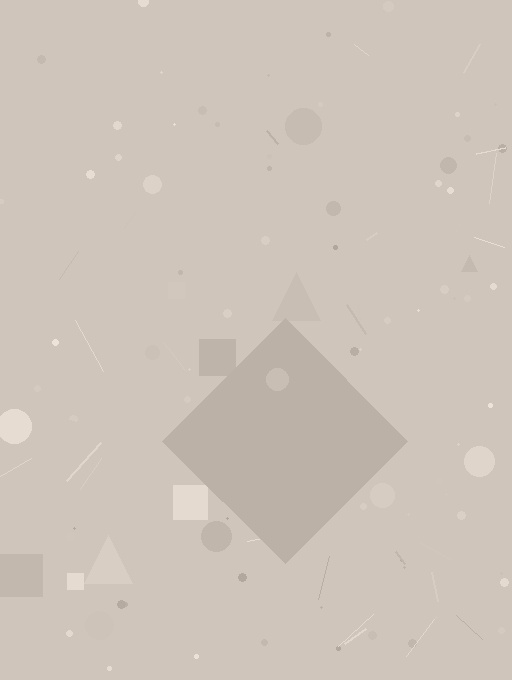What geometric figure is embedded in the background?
A diamond is embedded in the background.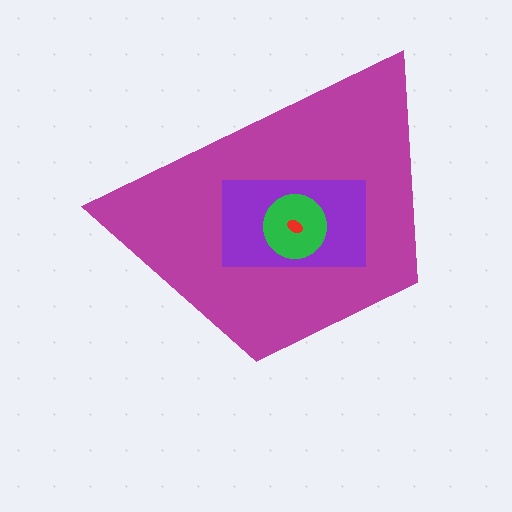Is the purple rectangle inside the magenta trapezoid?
Yes.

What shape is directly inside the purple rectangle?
The green circle.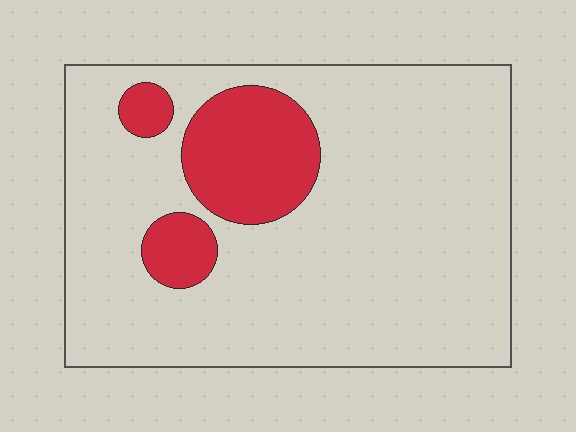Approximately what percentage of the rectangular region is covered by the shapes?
Approximately 15%.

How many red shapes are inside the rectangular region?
3.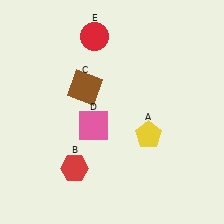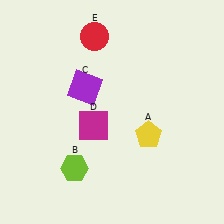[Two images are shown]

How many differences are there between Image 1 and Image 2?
There are 3 differences between the two images.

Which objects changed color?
B changed from red to lime. C changed from brown to purple. D changed from pink to magenta.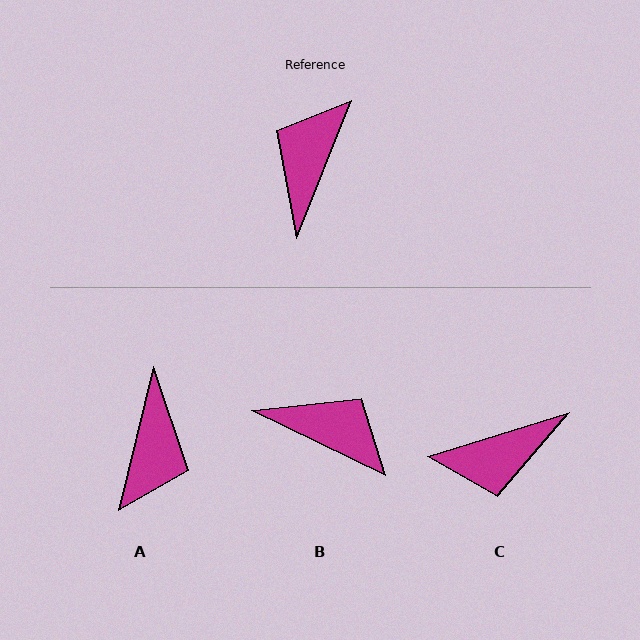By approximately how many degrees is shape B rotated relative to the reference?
Approximately 94 degrees clockwise.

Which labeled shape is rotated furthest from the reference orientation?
A, about 172 degrees away.